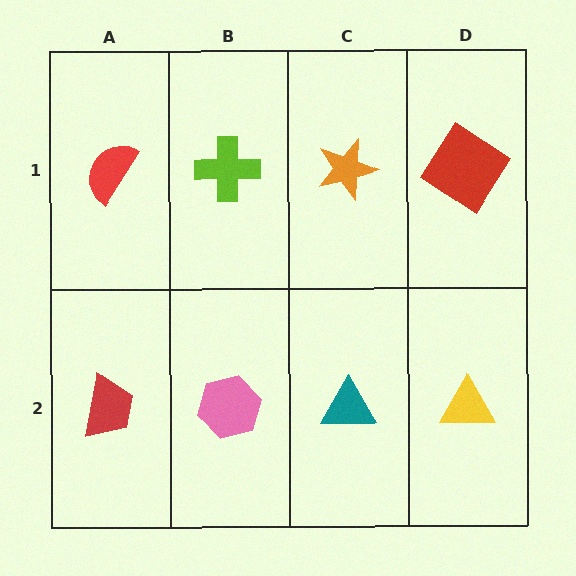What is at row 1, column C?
An orange star.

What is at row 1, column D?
A red diamond.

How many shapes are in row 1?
4 shapes.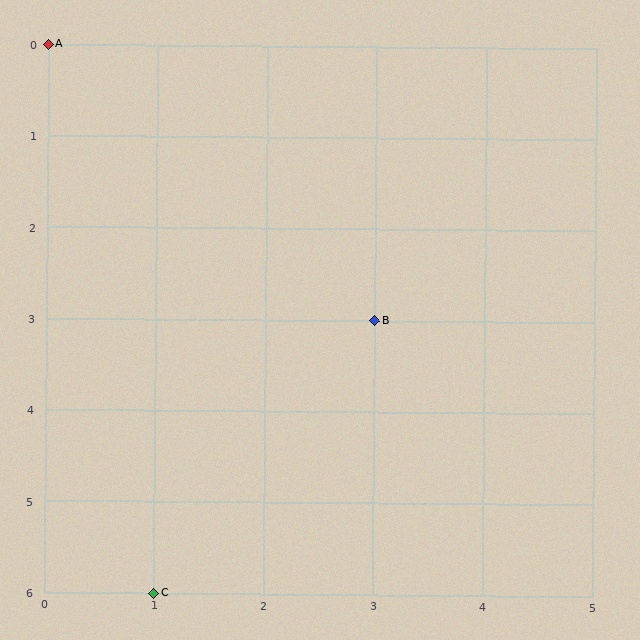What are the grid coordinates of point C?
Point C is at grid coordinates (1, 6).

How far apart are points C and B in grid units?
Points C and B are 2 columns and 3 rows apart (about 3.6 grid units diagonally).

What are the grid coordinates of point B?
Point B is at grid coordinates (3, 3).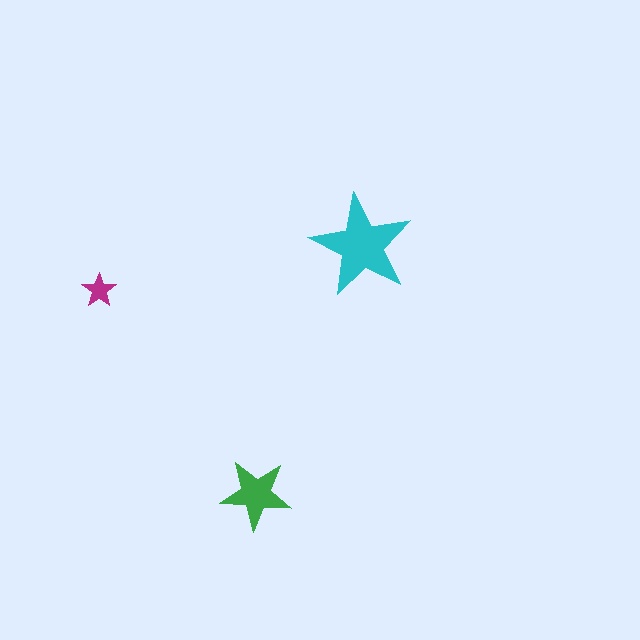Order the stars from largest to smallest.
the cyan one, the green one, the magenta one.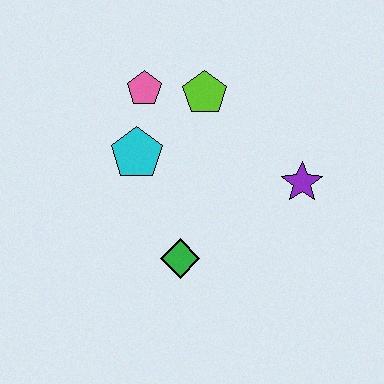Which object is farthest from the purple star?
The pink pentagon is farthest from the purple star.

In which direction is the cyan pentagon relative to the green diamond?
The cyan pentagon is above the green diamond.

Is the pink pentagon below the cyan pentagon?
No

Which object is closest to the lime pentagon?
The pink pentagon is closest to the lime pentagon.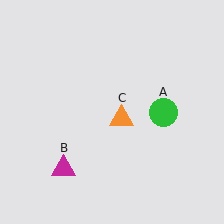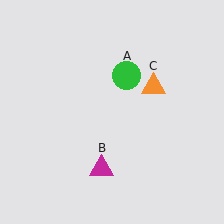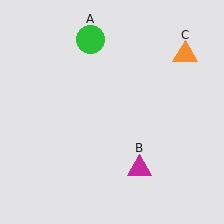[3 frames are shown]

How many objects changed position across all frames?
3 objects changed position: green circle (object A), magenta triangle (object B), orange triangle (object C).